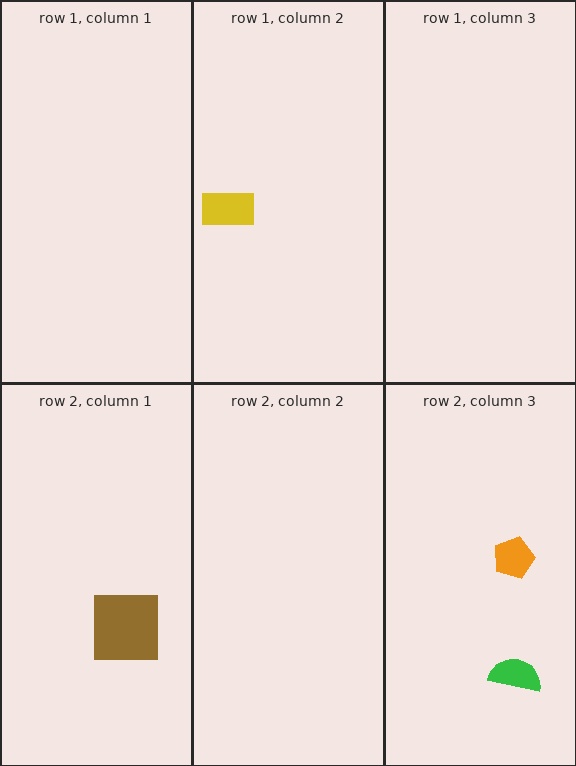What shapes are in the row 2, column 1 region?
The brown square.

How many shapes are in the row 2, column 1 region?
1.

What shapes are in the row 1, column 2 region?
The yellow rectangle.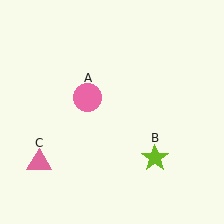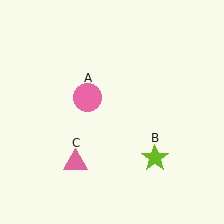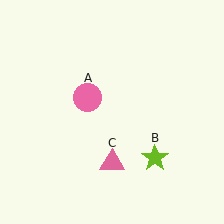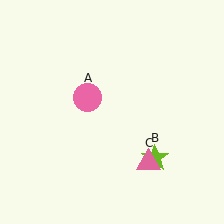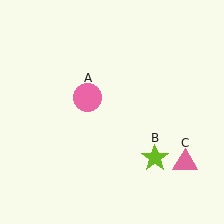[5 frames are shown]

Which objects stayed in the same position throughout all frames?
Pink circle (object A) and lime star (object B) remained stationary.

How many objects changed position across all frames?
1 object changed position: pink triangle (object C).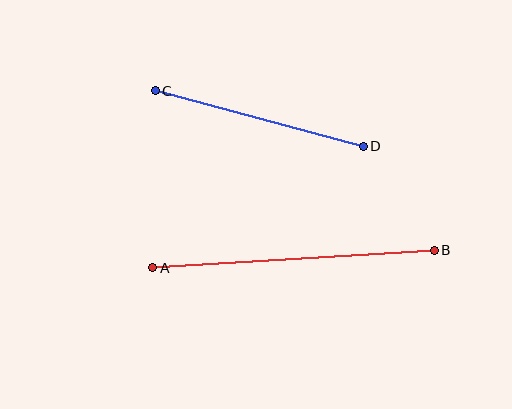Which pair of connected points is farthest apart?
Points A and B are farthest apart.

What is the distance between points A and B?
The distance is approximately 282 pixels.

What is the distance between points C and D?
The distance is approximately 215 pixels.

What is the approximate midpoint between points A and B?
The midpoint is at approximately (293, 259) pixels.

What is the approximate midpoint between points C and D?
The midpoint is at approximately (259, 119) pixels.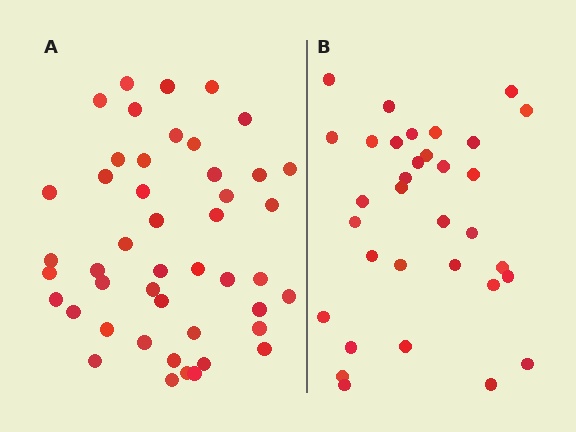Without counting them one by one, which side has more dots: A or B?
Region A (the left region) has more dots.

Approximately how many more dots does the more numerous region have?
Region A has approximately 15 more dots than region B.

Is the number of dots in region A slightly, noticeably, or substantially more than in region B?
Region A has noticeably more, but not dramatically so. The ratio is roughly 1.4 to 1.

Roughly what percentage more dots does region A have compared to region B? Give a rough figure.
About 40% more.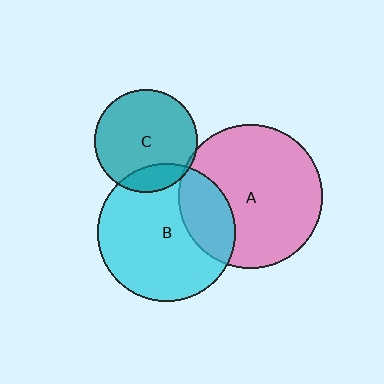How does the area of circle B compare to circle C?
Approximately 1.8 times.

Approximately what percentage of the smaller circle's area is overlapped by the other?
Approximately 25%.